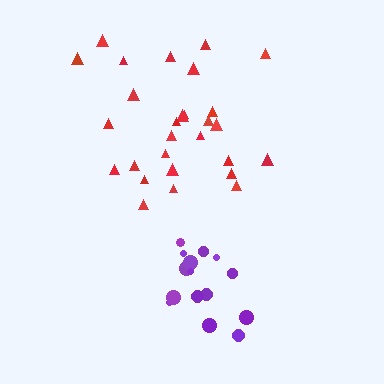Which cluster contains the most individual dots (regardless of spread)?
Red (28).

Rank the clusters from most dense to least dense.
purple, red.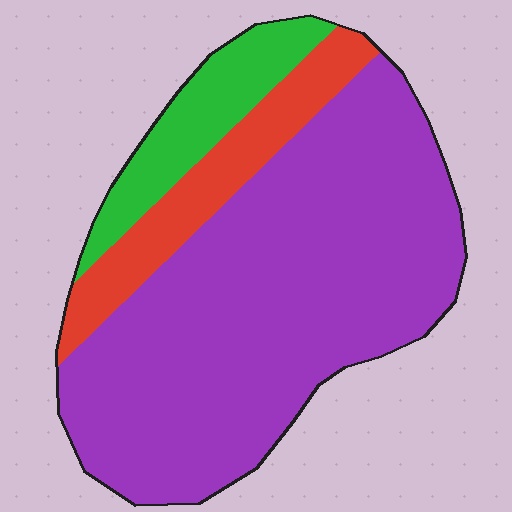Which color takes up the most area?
Purple, at roughly 70%.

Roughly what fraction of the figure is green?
Green takes up about one eighth (1/8) of the figure.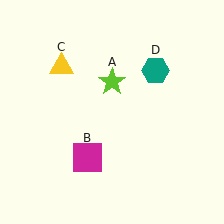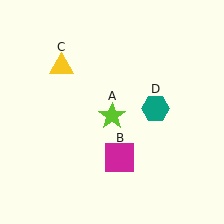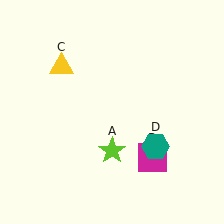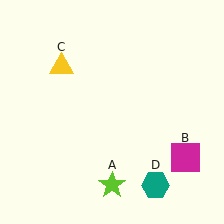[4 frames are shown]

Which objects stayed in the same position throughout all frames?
Yellow triangle (object C) remained stationary.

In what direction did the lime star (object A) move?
The lime star (object A) moved down.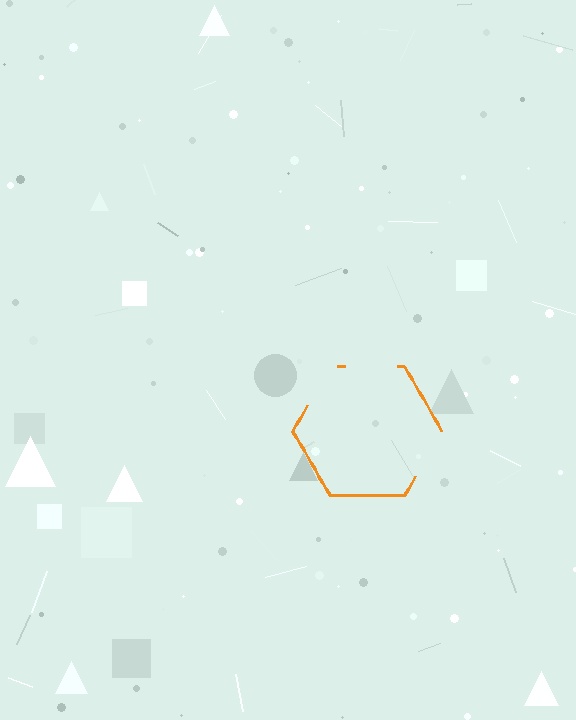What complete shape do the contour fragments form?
The contour fragments form a hexagon.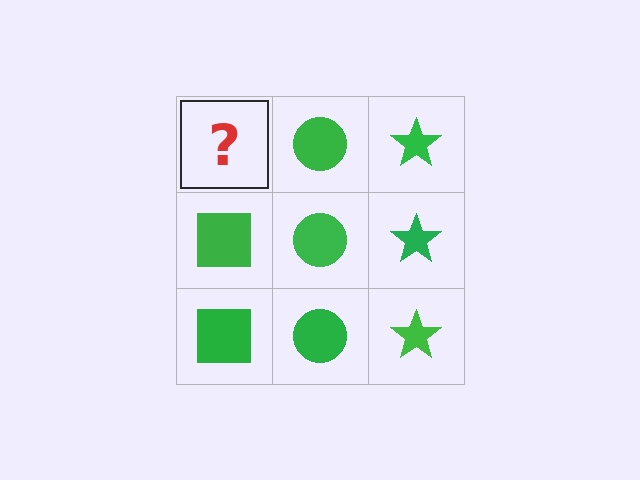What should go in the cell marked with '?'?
The missing cell should contain a green square.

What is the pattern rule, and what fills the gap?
The rule is that each column has a consistent shape. The gap should be filled with a green square.